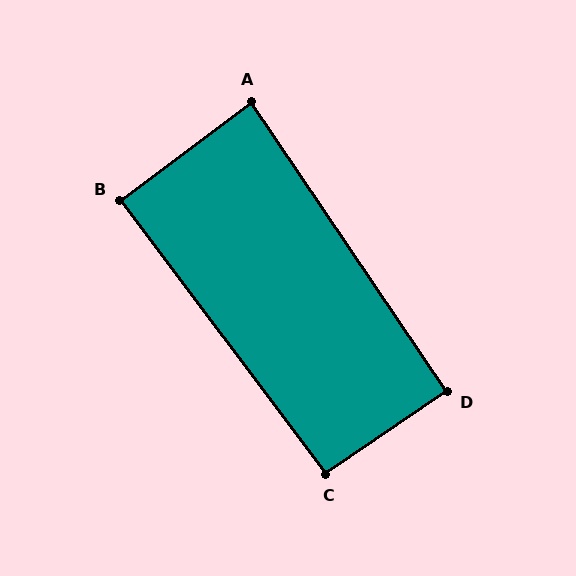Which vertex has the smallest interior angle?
A, at approximately 87 degrees.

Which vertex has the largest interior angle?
C, at approximately 93 degrees.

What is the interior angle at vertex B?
Approximately 90 degrees (approximately right).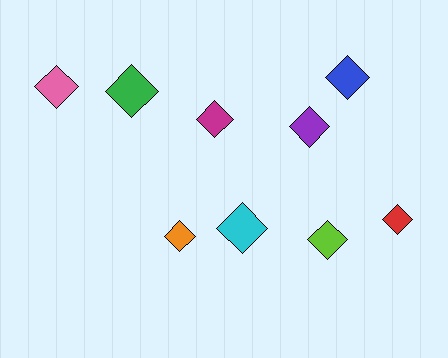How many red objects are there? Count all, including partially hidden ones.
There is 1 red object.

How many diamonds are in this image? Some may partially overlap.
There are 9 diamonds.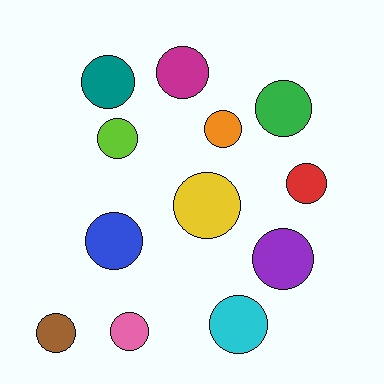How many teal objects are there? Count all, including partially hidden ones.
There is 1 teal object.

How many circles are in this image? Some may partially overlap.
There are 12 circles.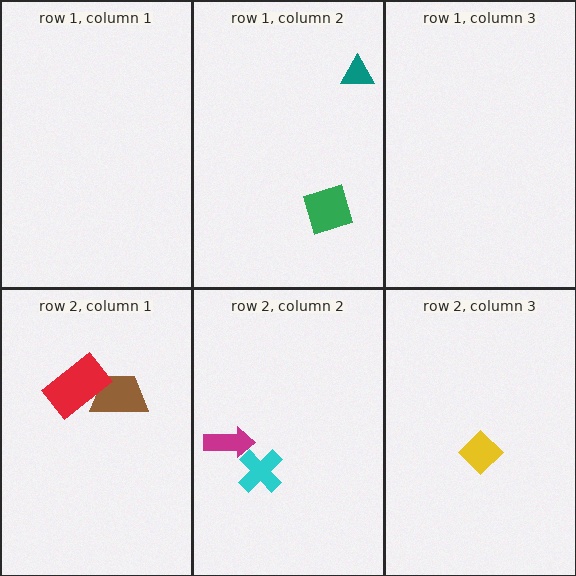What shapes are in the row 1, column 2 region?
The green square, the teal triangle.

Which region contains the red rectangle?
The row 2, column 1 region.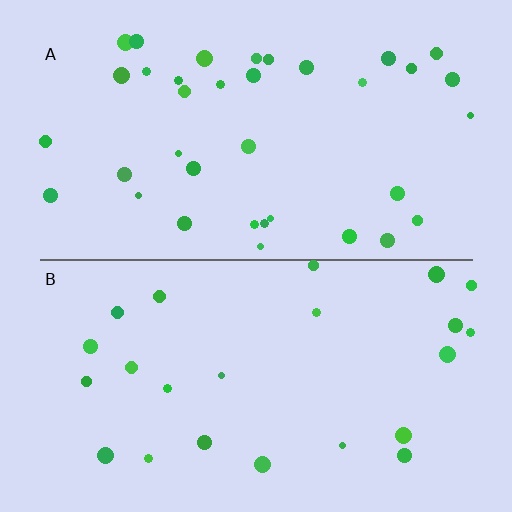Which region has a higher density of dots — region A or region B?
A (the top).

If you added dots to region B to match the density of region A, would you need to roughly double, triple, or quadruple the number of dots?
Approximately double.